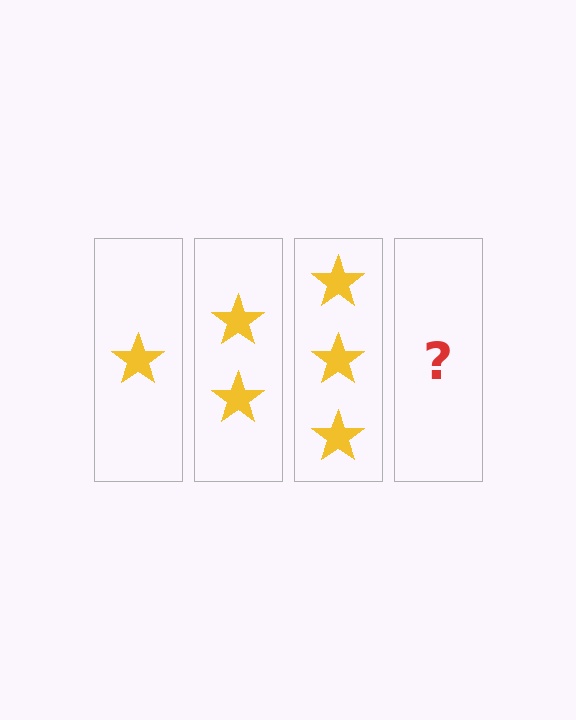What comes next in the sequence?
The next element should be 4 stars.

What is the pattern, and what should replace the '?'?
The pattern is that each step adds one more star. The '?' should be 4 stars.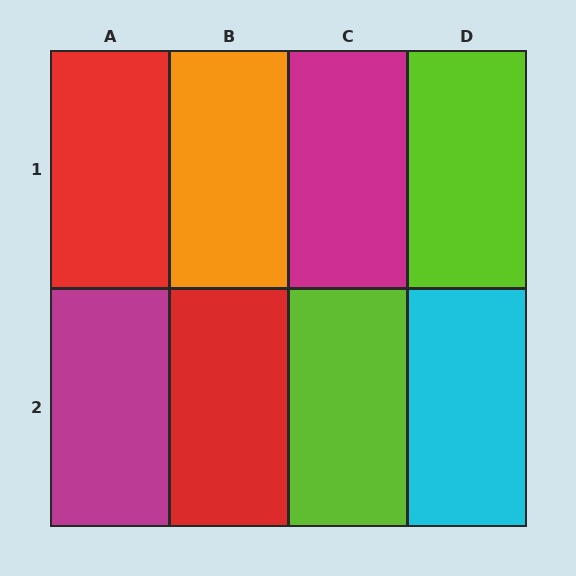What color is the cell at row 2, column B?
Red.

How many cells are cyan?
1 cell is cyan.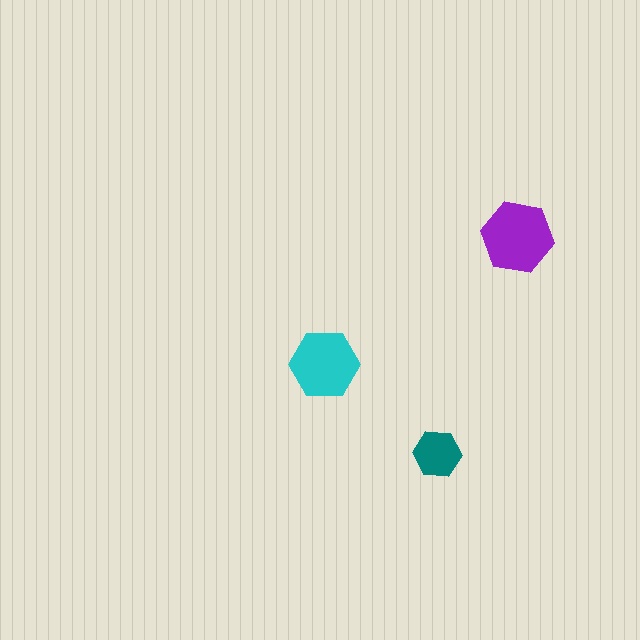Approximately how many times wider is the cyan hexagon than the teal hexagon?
About 1.5 times wider.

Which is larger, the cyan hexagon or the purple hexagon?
The purple one.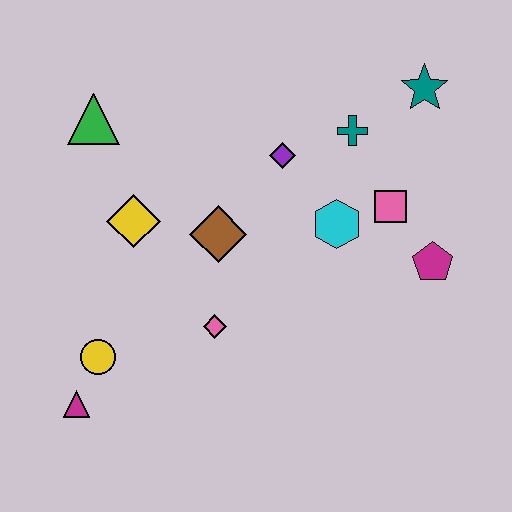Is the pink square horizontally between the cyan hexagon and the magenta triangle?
No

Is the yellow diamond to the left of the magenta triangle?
No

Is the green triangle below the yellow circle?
No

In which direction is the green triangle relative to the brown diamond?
The green triangle is to the left of the brown diamond.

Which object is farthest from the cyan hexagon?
The magenta triangle is farthest from the cyan hexagon.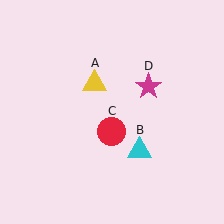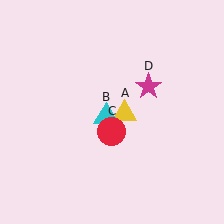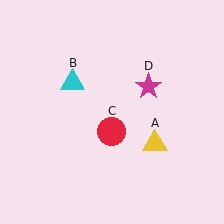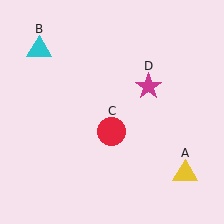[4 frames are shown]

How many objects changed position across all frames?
2 objects changed position: yellow triangle (object A), cyan triangle (object B).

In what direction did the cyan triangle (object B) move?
The cyan triangle (object B) moved up and to the left.